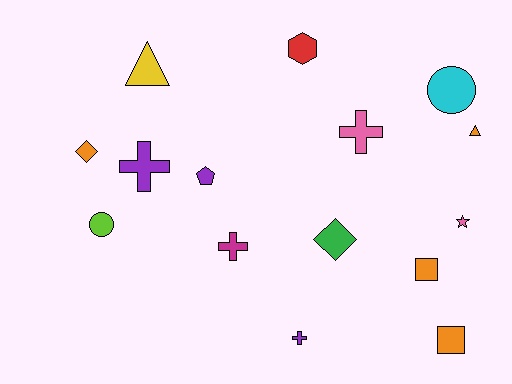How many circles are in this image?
There are 2 circles.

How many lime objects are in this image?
There is 1 lime object.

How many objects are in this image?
There are 15 objects.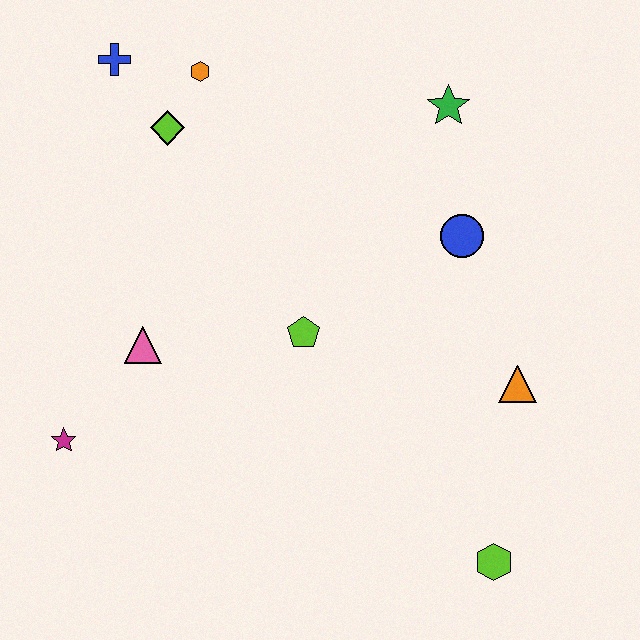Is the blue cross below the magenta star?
No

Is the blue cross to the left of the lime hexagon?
Yes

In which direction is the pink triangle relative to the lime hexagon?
The pink triangle is to the left of the lime hexagon.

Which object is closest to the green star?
The blue circle is closest to the green star.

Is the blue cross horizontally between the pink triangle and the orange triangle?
No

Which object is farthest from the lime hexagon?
The blue cross is farthest from the lime hexagon.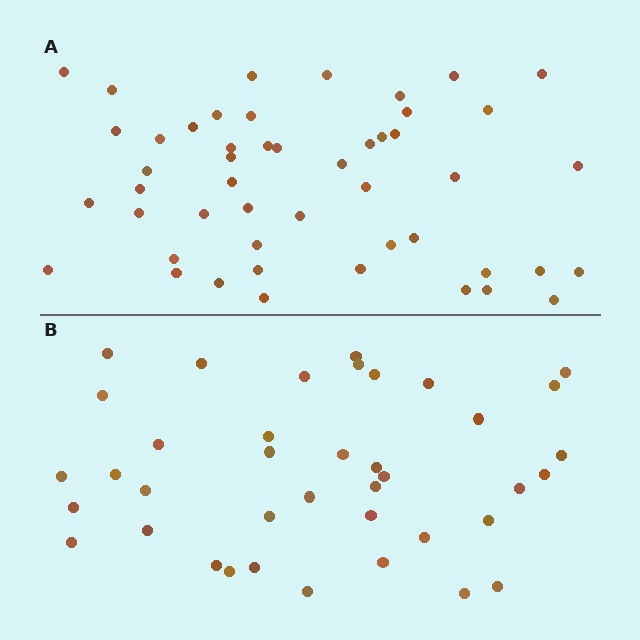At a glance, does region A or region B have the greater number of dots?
Region A (the top region) has more dots.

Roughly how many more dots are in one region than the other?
Region A has roughly 10 or so more dots than region B.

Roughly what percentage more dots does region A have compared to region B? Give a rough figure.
About 25% more.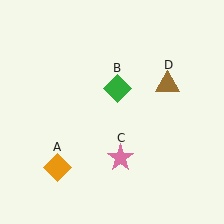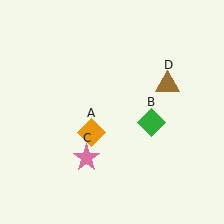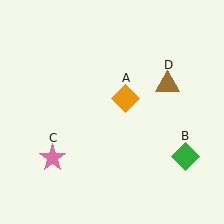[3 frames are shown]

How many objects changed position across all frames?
3 objects changed position: orange diamond (object A), green diamond (object B), pink star (object C).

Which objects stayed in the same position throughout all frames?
Brown triangle (object D) remained stationary.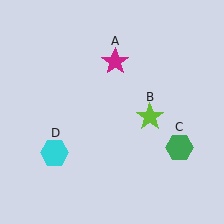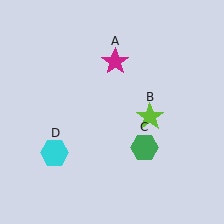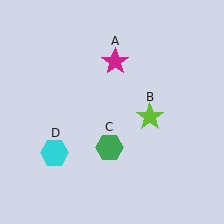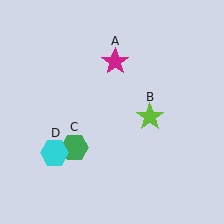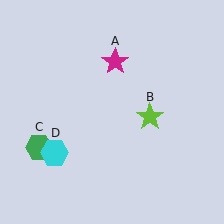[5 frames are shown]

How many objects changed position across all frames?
1 object changed position: green hexagon (object C).